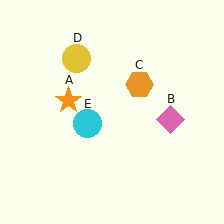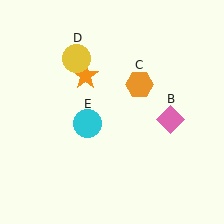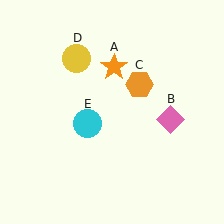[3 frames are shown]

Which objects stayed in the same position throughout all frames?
Pink diamond (object B) and orange hexagon (object C) and yellow circle (object D) and cyan circle (object E) remained stationary.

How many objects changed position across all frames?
1 object changed position: orange star (object A).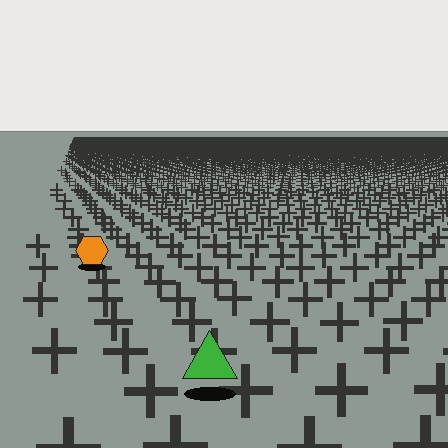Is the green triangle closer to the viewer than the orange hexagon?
Yes. The green triangle is closer — you can tell from the texture gradient: the ground texture is coarser near it.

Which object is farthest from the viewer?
The orange hexagon is farthest from the viewer. It appears smaller and the ground texture around it is denser.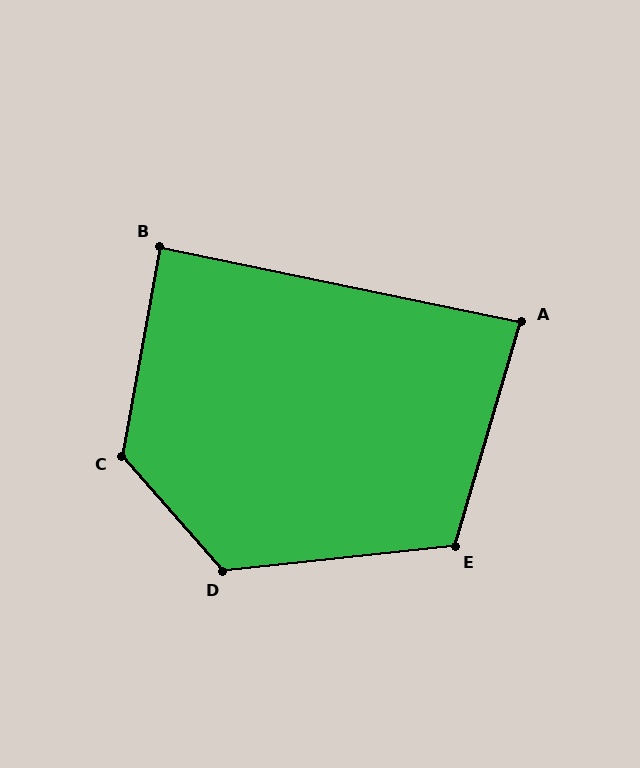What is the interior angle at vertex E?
Approximately 113 degrees (obtuse).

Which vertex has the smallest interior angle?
A, at approximately 85 degrees.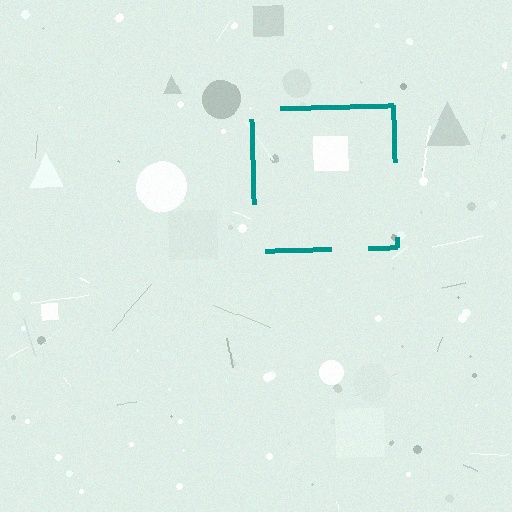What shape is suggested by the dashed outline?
The dashed outline suggests a square.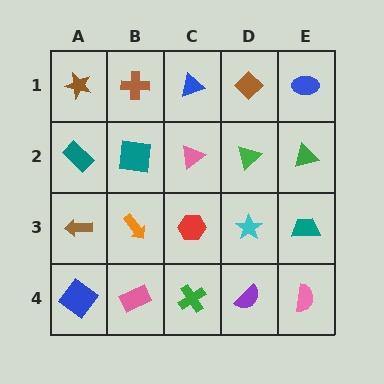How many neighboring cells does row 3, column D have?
4.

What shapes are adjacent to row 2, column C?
A blue triangle (row 1, column C), a red hexagon (row 3, column C), a teal square (row 2, column B), a green triangle (row 2, column D).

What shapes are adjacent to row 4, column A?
A brown arrow (row 3, column A), a pink rectangle (row 4, column B).